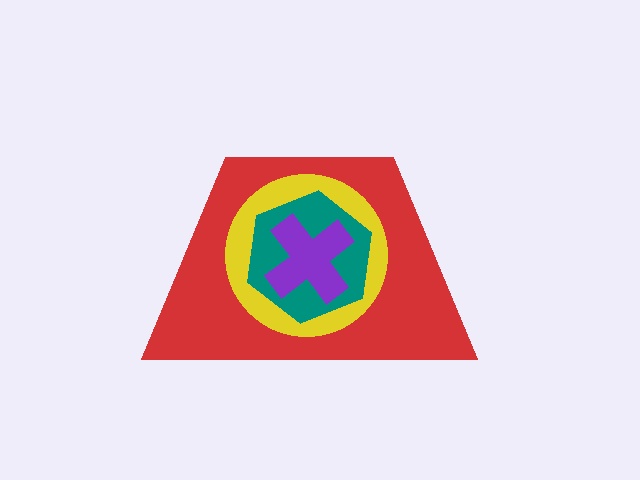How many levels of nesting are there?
4.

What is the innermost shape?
The purple cross.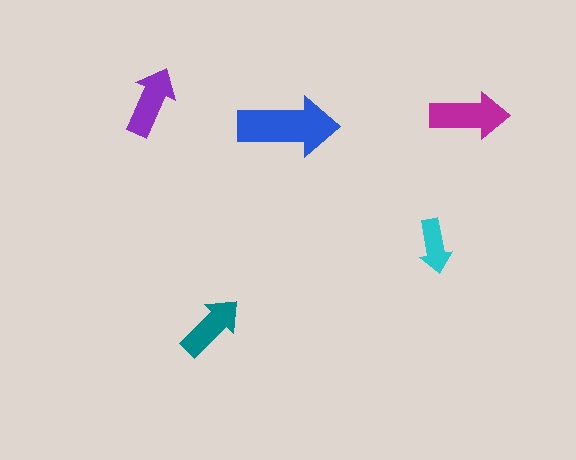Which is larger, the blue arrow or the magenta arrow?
The blue one.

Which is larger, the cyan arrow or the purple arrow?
The purple one.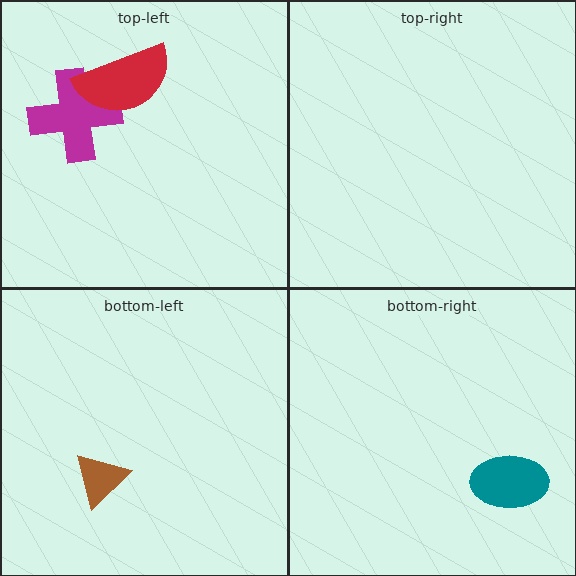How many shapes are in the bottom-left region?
1.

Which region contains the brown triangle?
The bottom-left region.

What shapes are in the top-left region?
The magenta cross, the red semicircle.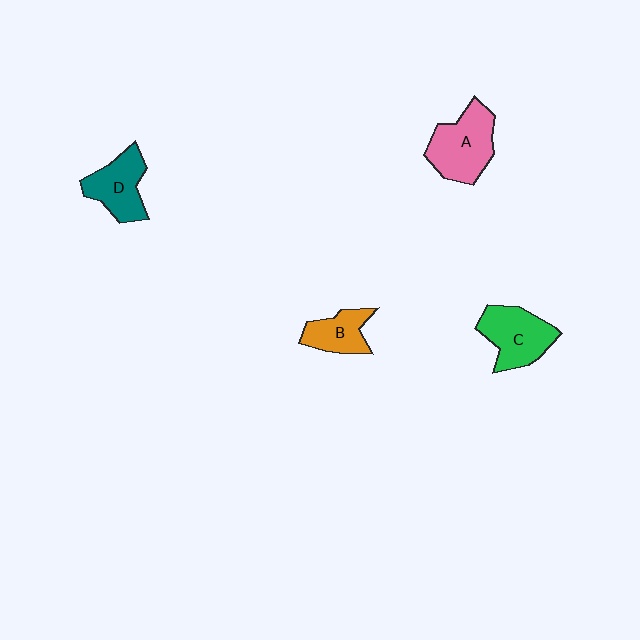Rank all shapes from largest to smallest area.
From largest to smallest: A (pink), C (green), D (teal), B (orange).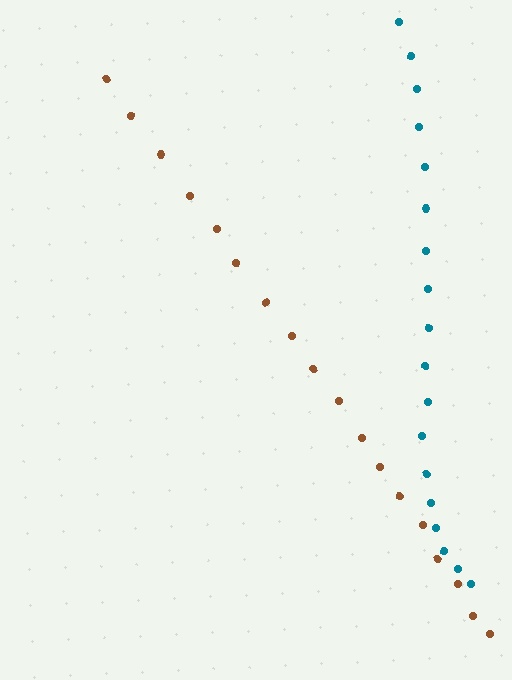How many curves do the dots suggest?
There are 2 distinct paths.